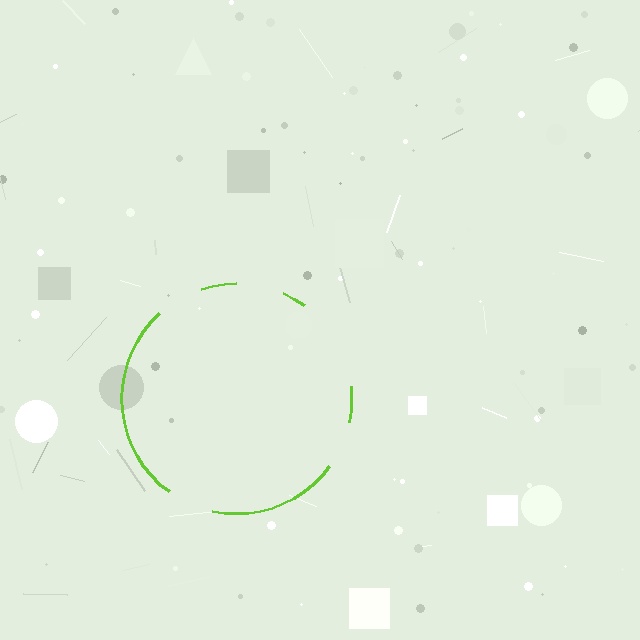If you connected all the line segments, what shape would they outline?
They would outline a circle.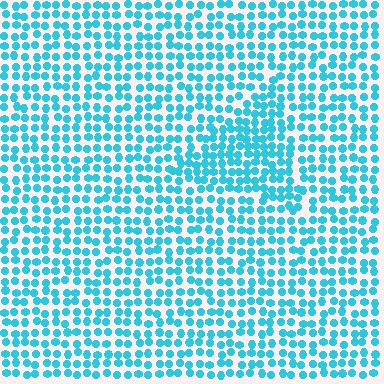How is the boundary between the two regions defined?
The boundary is defined by a change in element density (approximately 1.5x ratio). All elements are the same color, size, and shape.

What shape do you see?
I see a triangle.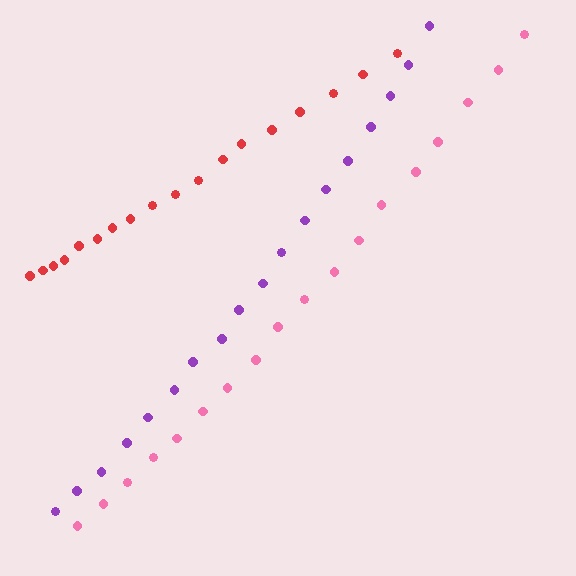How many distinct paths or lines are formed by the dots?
There are 3 distinct paths.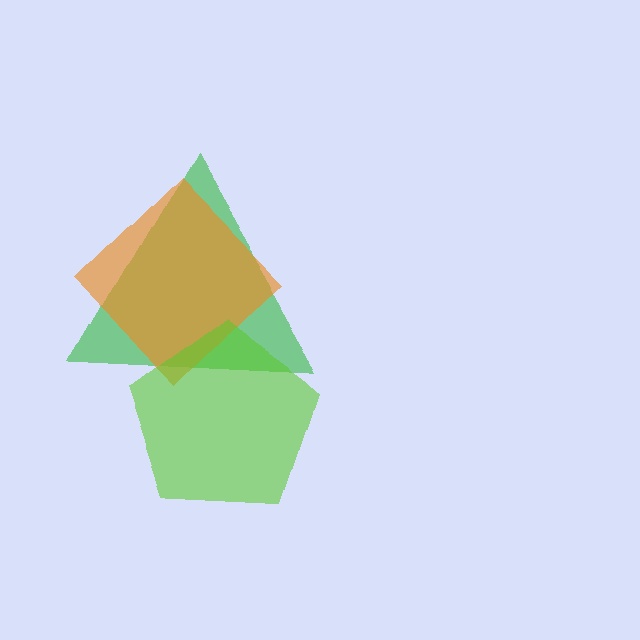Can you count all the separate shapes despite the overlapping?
Yes, there are 3 separate shapes.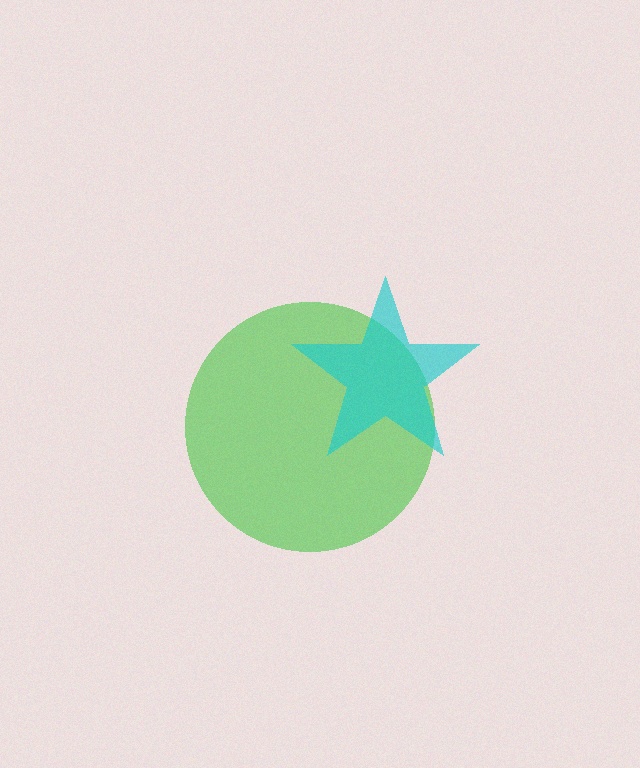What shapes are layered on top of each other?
The layered shapes are: a green circle, a cyan star.